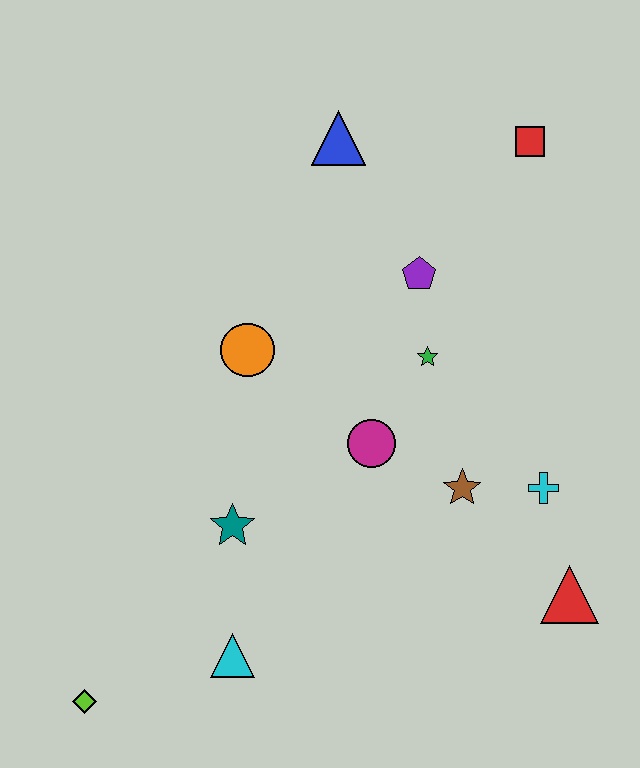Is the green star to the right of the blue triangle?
Yes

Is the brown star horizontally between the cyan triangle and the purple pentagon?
No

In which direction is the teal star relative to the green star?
The teal star is to the left of the green star.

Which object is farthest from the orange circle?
The red triangle is farthest from the orange circle.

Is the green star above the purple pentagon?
No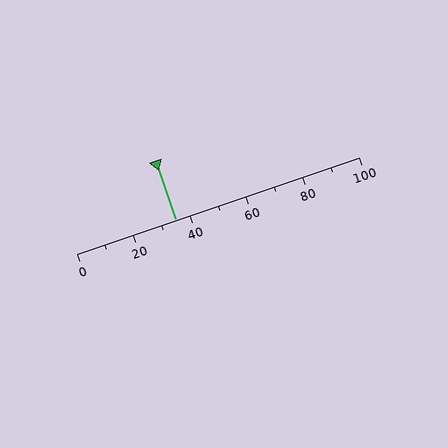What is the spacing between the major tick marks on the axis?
The major ticks are spaced 20 apart.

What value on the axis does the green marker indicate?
The marker indicates approximately 35.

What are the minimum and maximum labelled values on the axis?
The axis runs from 0 to 100.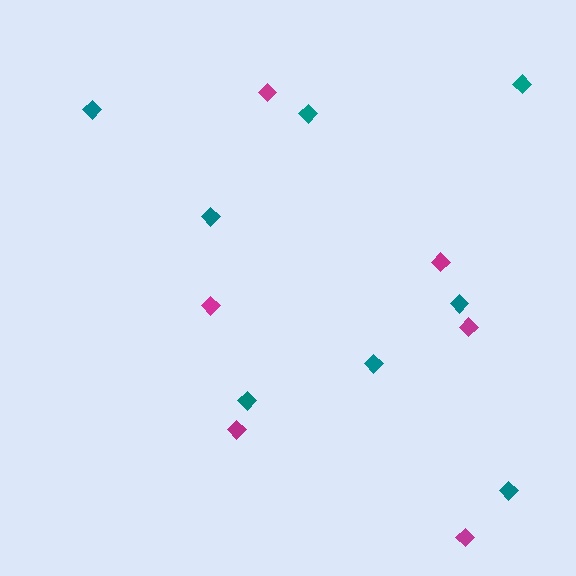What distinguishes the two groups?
There are 2 groups: one group of magenta diamonds (6) and one group of teal diamonds (8).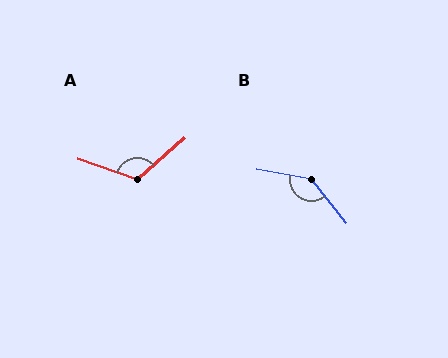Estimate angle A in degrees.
Approximately 120 degrees.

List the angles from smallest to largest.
A (120°), B (139°).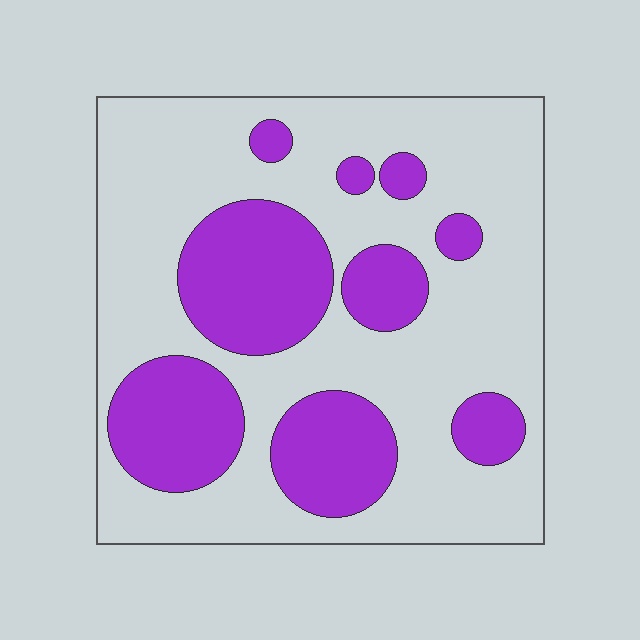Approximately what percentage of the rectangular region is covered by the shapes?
Approximately 30%.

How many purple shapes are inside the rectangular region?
9.